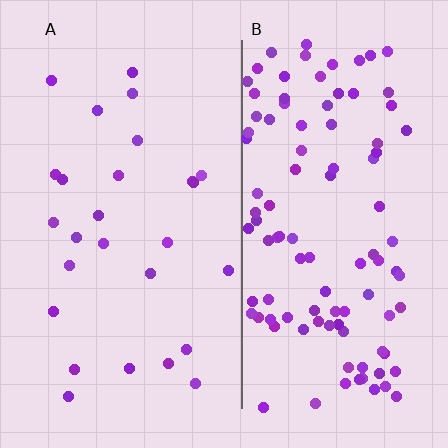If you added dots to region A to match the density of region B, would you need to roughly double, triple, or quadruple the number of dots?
Approximately quadruple.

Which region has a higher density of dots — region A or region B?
B (the right).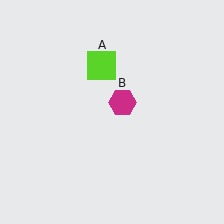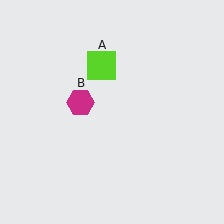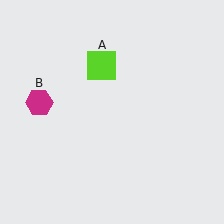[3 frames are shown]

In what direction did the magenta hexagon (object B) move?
The magenta hexagon (object B) moved left.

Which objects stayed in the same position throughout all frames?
Lime square (object A) remained stationary.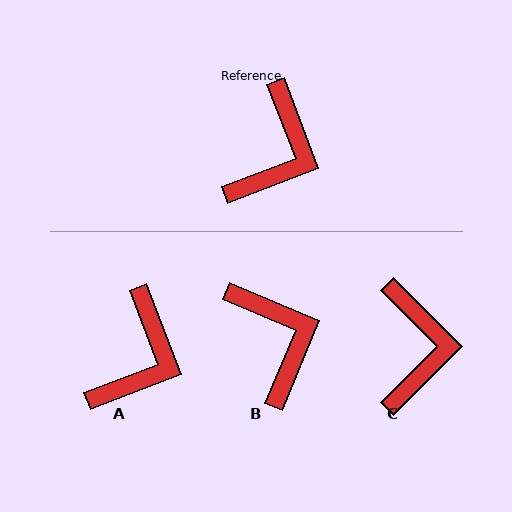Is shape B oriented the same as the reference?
No, it is off by about 46 degrees.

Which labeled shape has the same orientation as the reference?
A.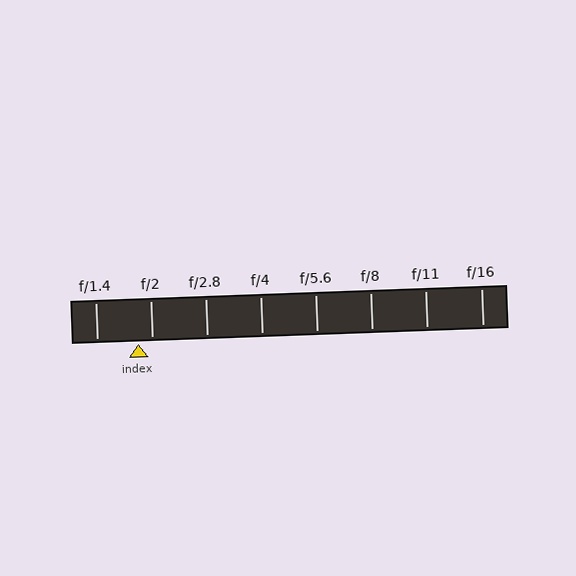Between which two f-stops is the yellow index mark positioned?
The index mark is between f/1.4 and f/2.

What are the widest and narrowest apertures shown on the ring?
The widest aperture shown is f/1.4 and the narrowest is f/16.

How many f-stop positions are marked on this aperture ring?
There are 8 f-stop positions marked.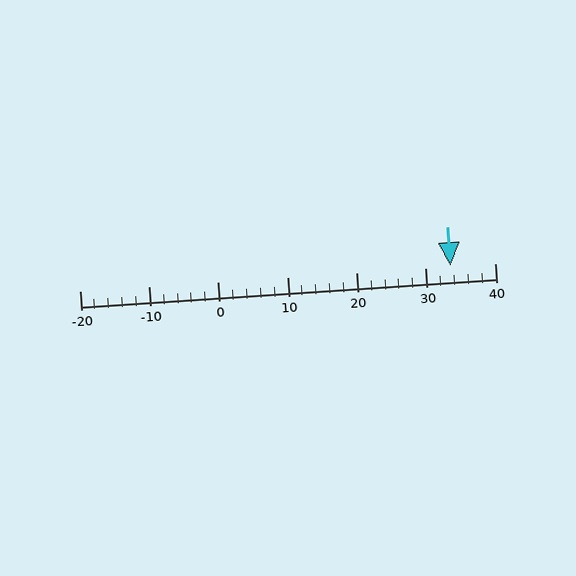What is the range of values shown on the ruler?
The ruler shows values from -20 to 40.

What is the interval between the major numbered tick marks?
The major tick marks are spaced 10 units apart.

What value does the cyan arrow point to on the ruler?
The cyan arrow points to approximately 34.